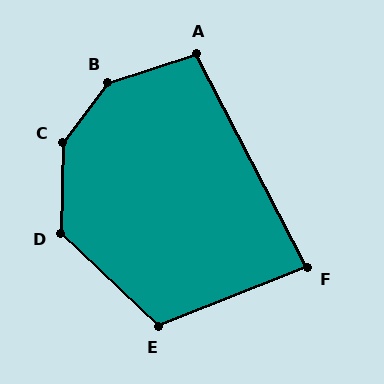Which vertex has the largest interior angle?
C, at approximately 145 degrees.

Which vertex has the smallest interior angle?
F, at approximately 84 degrees.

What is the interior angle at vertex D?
Approximately 132 degrees (obtuse).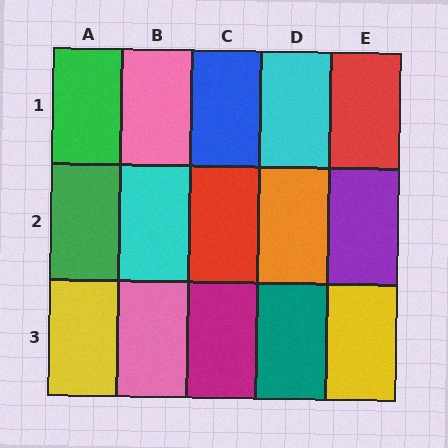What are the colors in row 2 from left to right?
Green, cyan, red, orange, purple.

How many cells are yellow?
2 cells are yellow.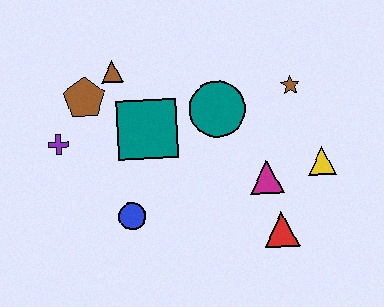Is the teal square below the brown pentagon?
Yes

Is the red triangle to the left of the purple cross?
No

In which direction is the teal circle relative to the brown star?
The teal circle is to the left of the brown star.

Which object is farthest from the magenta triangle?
The purple cross is farthest from the magenta triangle.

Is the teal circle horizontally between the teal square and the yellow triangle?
Yes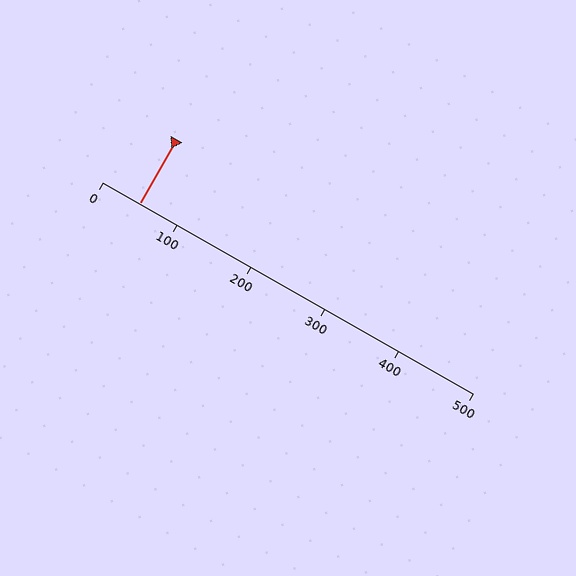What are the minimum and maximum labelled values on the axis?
The axis runs from 0 to 500.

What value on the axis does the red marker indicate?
The marker indicates approximately 50.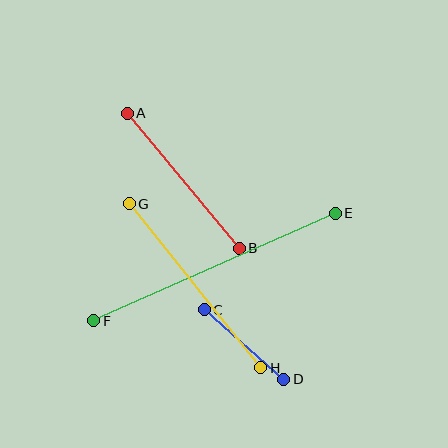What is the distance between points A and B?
The distance is approximately 175 pixels.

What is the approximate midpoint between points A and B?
The midpoint is at approximately (183, 181) pixels.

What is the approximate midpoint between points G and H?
The midpoint is at approximately (195, 286) pixels.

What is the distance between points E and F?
The distance is approximately 264 pixels.